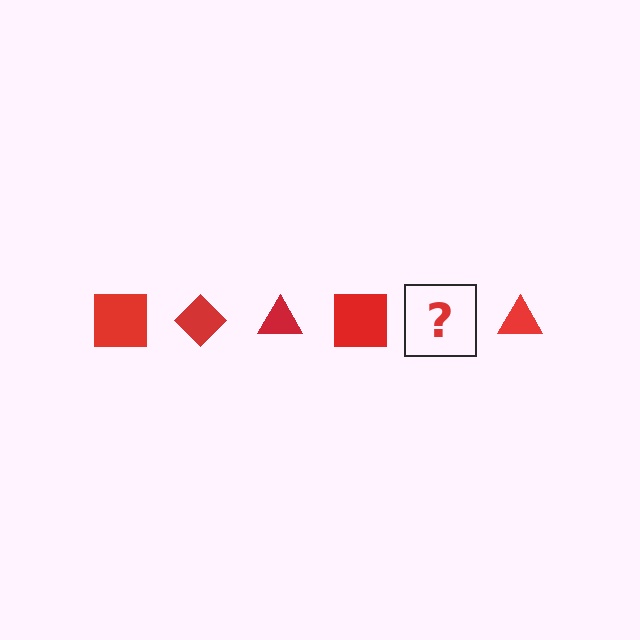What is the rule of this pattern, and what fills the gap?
The rule is that the pattern cycles through square, diamond, triangle shapes in red. The gap should be filled with a red diamond.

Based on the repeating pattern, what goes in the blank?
The blank should be a red diamond.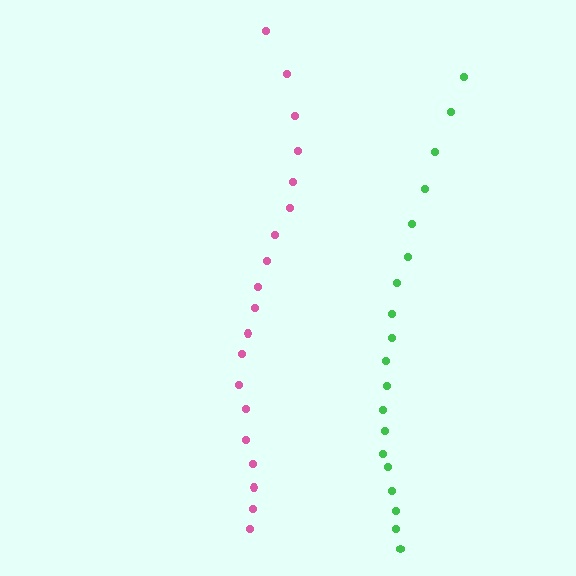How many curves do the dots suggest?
There are 2 distinct paths.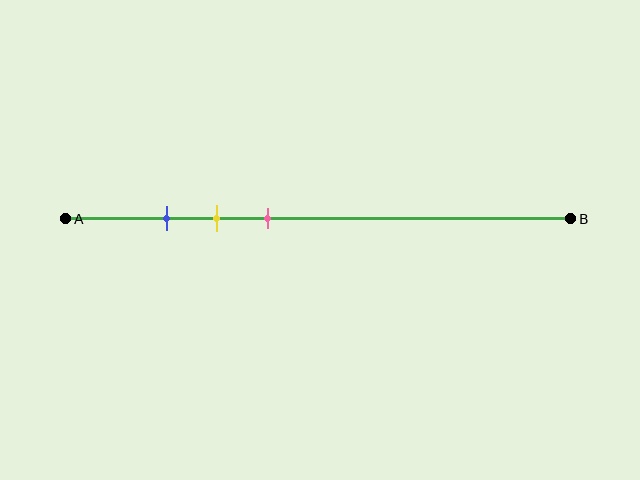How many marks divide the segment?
There are 3 marks dividing the segment.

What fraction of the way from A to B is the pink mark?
The pink mark is approximately 40% (0.4) of the way from A to B.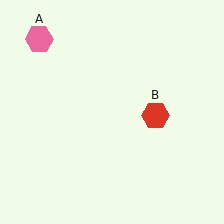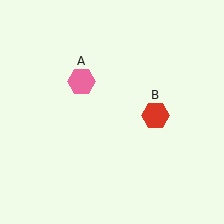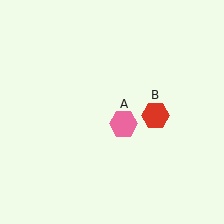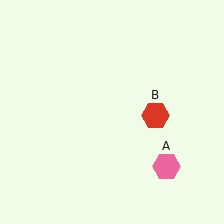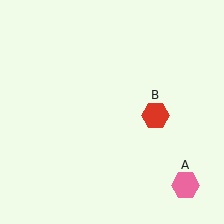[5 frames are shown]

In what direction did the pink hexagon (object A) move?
The pink hexagon (object A) moved down and to the right.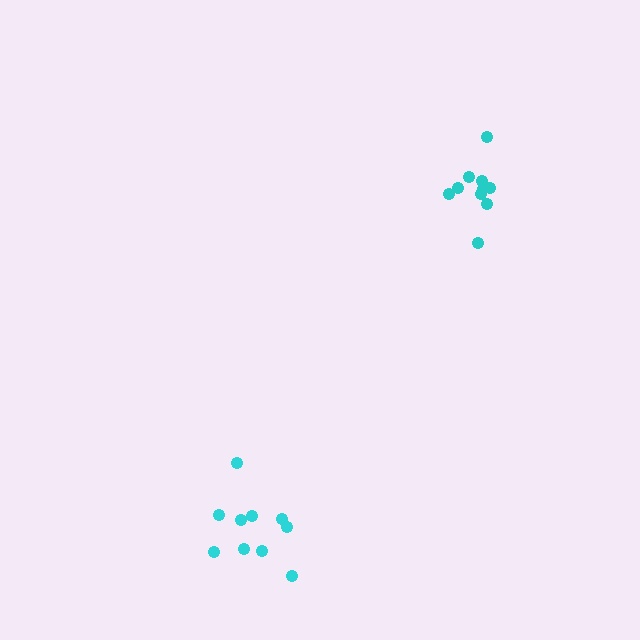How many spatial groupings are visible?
There are 2 spatial groupings.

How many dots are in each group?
Group 1: 10 dots, Group 2: 10 dots (20 total).